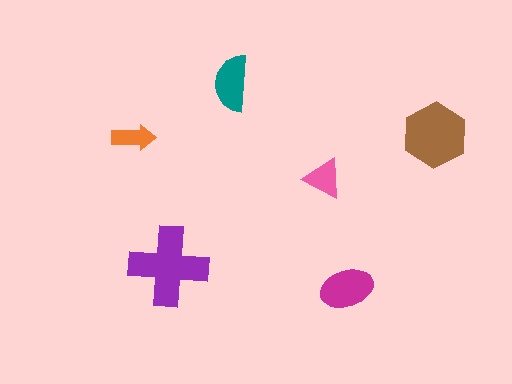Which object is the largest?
The purple cross.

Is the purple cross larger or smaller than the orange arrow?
Larger.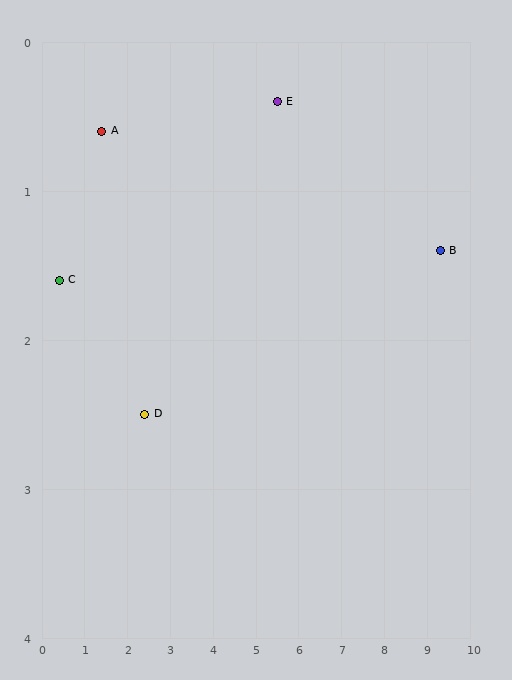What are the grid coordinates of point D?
Point D is at approximately (2.4, 2.5).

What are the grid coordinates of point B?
Point B is at approximately (9.3, 1.4).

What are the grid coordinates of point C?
Point C is at approximately (0.4, 1.6).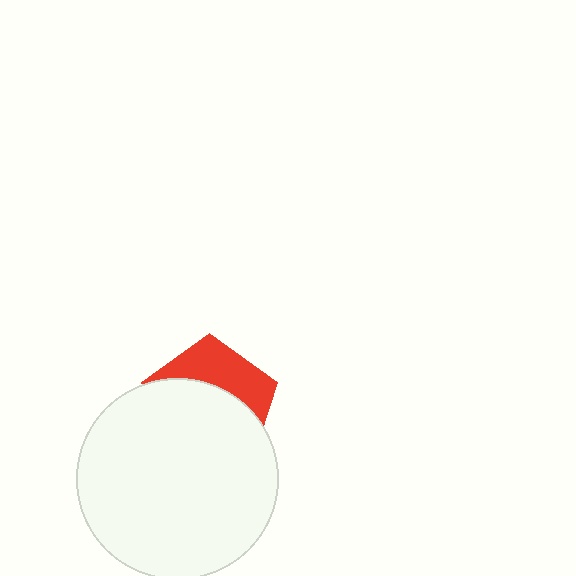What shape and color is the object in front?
The object in front is a white circle.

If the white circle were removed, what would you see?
You would see the complete red pentagon.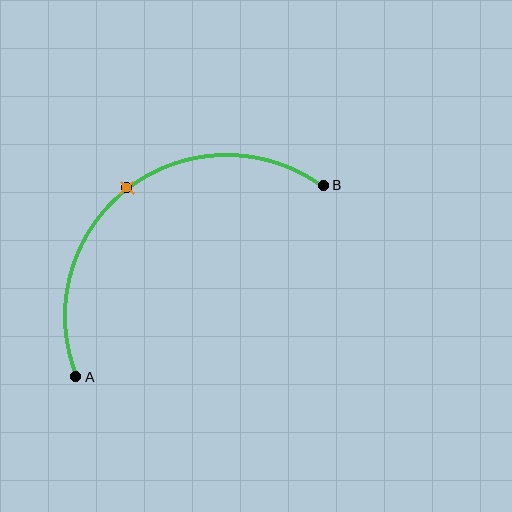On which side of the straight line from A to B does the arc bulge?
The arc bulges above and to the left of the straight line connecting A and B.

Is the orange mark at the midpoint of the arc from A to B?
Yes. The orange mark lies on the arc at equal arc-length from both A and B — it is the arc midpoint.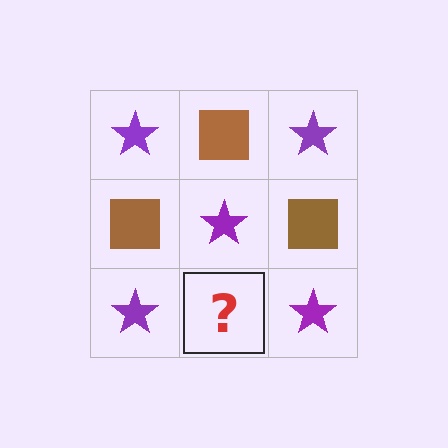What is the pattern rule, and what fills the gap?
The rule is that it alternates purple star and brown square in a checkerboard pattern. The gap should be filled with a brown square.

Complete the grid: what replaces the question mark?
The question mark should be replaced with a brown square.